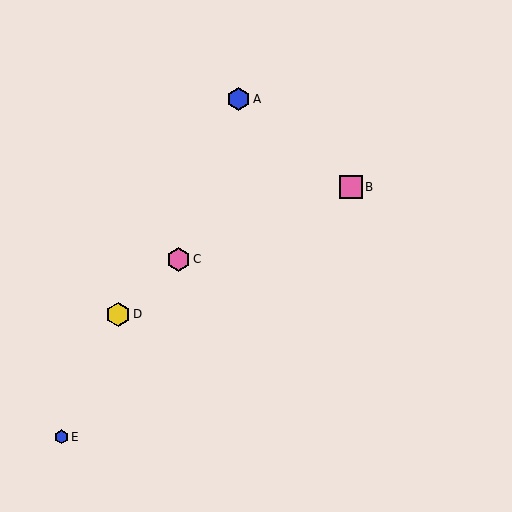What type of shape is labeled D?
Shape D is a yellow hexagon.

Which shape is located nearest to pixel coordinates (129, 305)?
The yellow hexagon (labeled D) at (118, 314) is nearest to that location.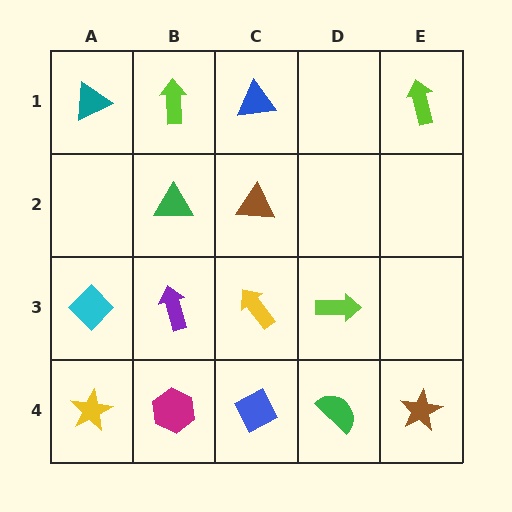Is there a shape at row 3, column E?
No, that cell is empty.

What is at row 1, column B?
A lime arrow.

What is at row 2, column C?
A brown triangle.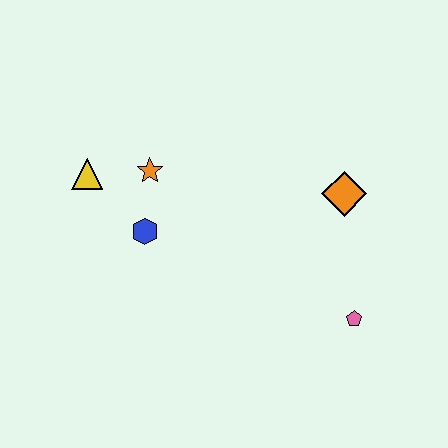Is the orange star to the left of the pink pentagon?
Yes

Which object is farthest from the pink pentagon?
The yellow triangle is farthest from the pink pentagon.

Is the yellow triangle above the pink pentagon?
Yes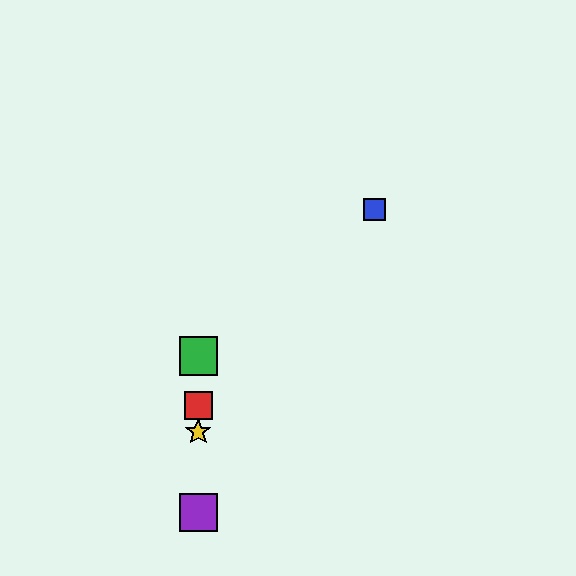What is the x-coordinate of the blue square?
The blue square is at x≈374.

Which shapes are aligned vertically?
The red square, the green square, the yellow star, the purple square are aligned vertically.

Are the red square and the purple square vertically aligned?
Yes, both are at x≈198.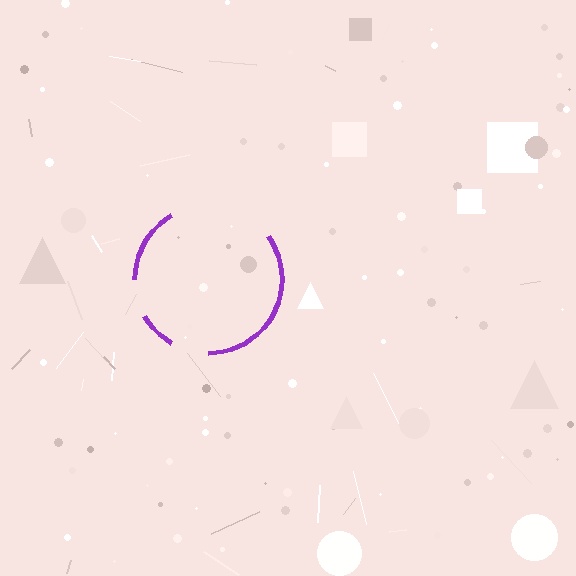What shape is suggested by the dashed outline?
The dashed outline suggests a circle.